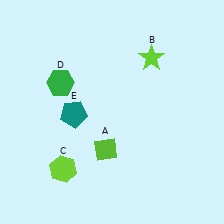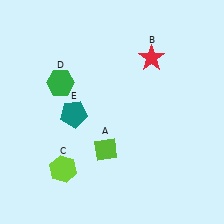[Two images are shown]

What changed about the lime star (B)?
In Image 1, B is lime. In Image 2, it changed to red.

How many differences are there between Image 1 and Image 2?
There is 1 difference between the two images.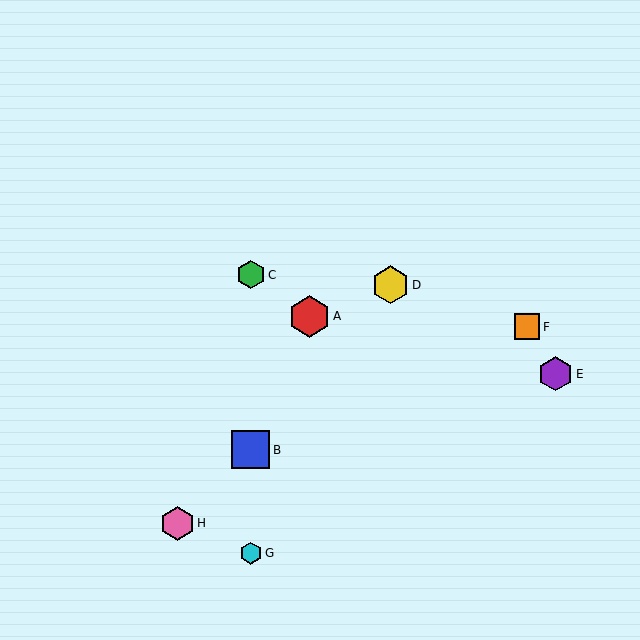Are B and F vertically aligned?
No, B is at x≈251 and F is at x≈527.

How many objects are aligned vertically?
3 objects (B, C, G) are aligned vertically.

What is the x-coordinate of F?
Object F is at x≈527.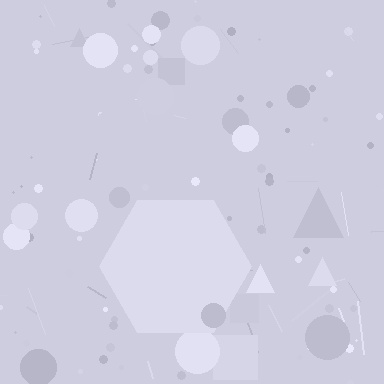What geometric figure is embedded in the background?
A hexagon is embedded in the background.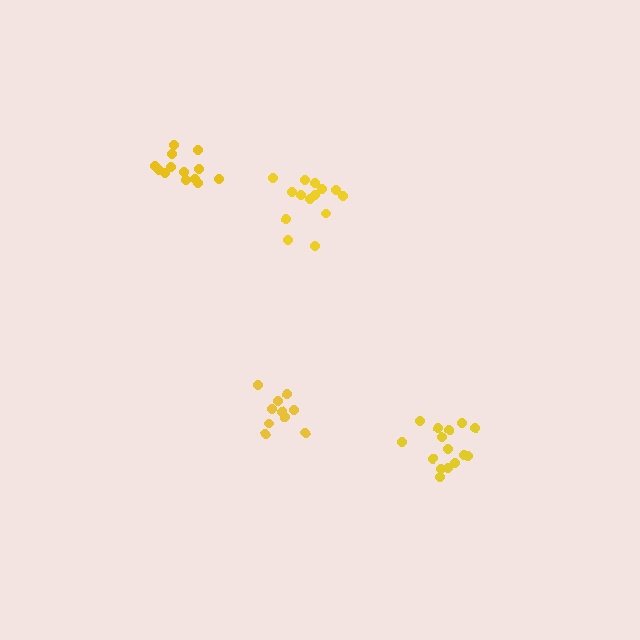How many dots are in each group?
Group 1: 15 dots, Group 2: 14 dots, Group 3: 10 dots, Group 4: 13 dots (52 total).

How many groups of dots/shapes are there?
There are 4 groups.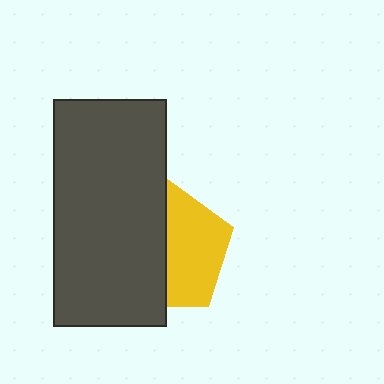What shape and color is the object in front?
The object in front is a dark gray rectangle.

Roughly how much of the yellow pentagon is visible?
About half of it is visible (roughly 49%).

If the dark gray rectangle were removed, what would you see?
You would see the complete yellow pentagon.